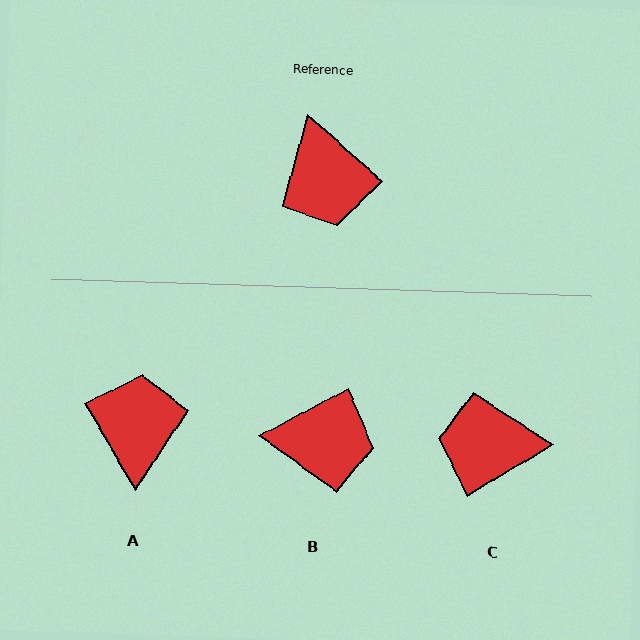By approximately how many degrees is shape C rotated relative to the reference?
Approximately 107 degrees clockwise.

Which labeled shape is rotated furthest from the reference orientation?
A, about 162 degrees away.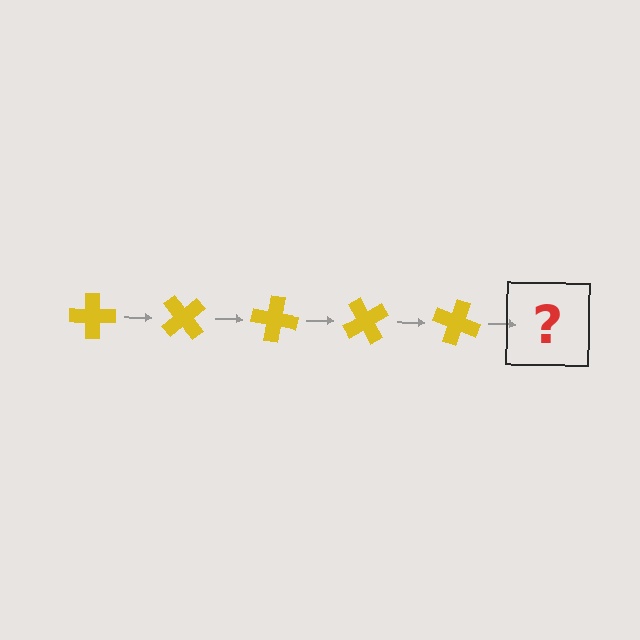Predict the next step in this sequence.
The next step is a yellow cross rotated 250 degrees.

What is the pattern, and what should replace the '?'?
The pattern is that the cross rotates 50 degrees each step. The '?' should be a yellow cross rotated 250 degrees.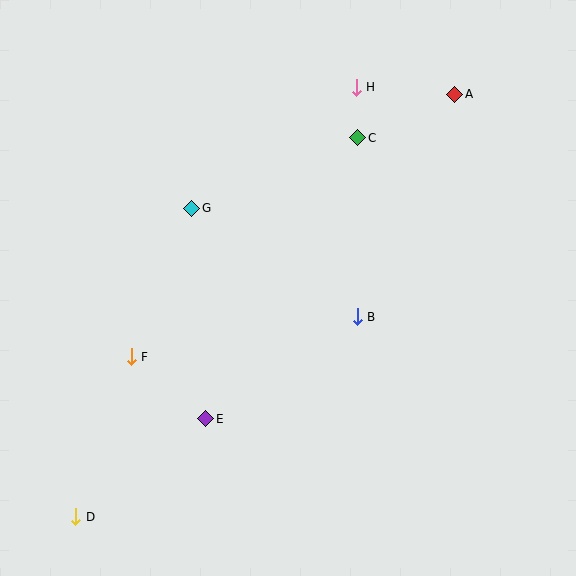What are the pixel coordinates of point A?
Point A is at (455, 94).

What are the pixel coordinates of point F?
Point F is at (131, 357).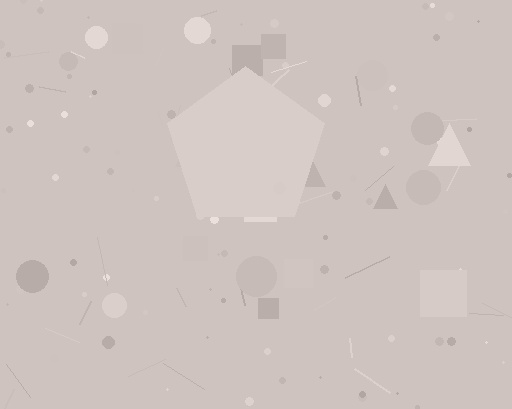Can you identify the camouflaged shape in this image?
The camouflaged shape is a pentagon.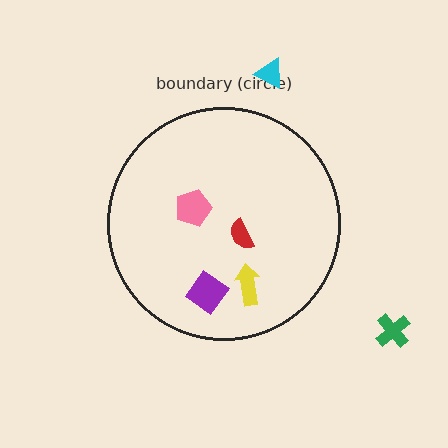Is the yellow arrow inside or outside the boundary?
Inside.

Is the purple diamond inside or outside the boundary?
Inside.